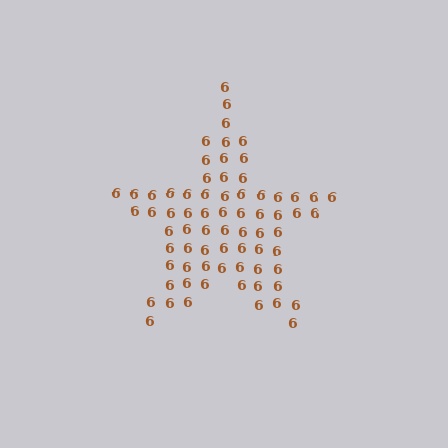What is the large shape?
The large shape is a star.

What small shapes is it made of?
It is made of small digit 6's.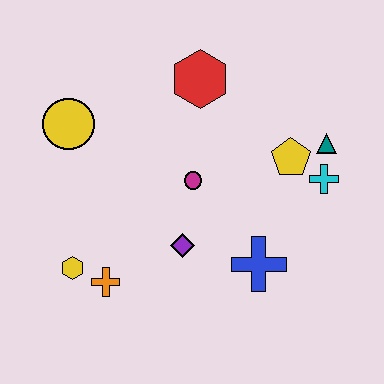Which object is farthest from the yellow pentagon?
The yellow hexagon is farthest from the yellow pentagon.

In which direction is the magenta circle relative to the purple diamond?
The magenta circle is above the purple diamond.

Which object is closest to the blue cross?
The purple diamond is closest to the blue cross.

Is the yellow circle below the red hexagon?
Yes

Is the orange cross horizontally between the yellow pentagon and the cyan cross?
No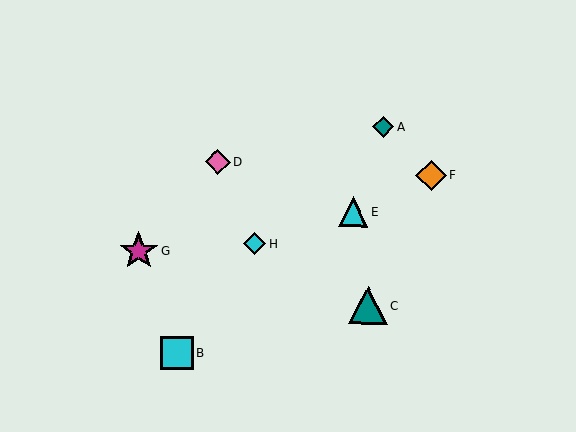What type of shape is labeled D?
Shape D is a pink diamond.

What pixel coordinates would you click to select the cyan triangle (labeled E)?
Click at (353, 212) to select the cyan triangle E.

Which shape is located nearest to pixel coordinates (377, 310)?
The teal triangle (labeled C) at (368, 305) is nearest to that location.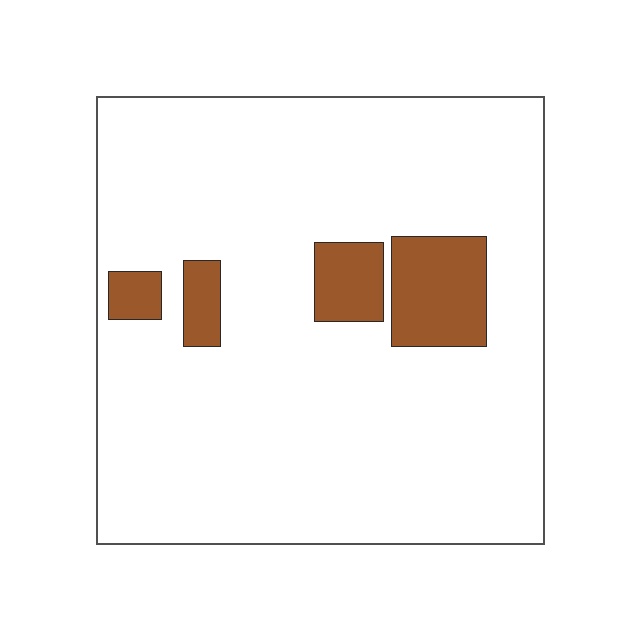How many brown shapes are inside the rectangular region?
4.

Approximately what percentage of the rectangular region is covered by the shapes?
Approximately 10%.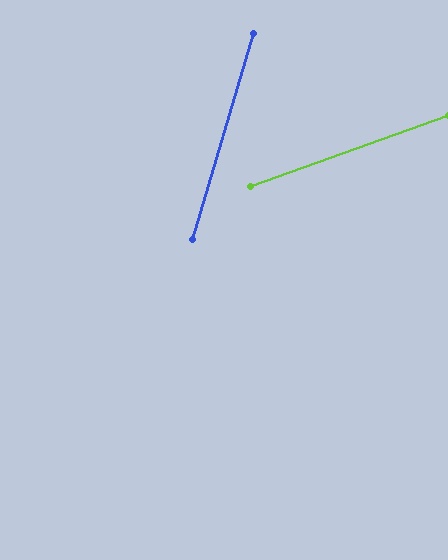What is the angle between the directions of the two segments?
Approximately 54 degrees.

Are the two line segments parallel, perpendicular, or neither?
Neither parallel nor perpendicular — they differ by about 54°.